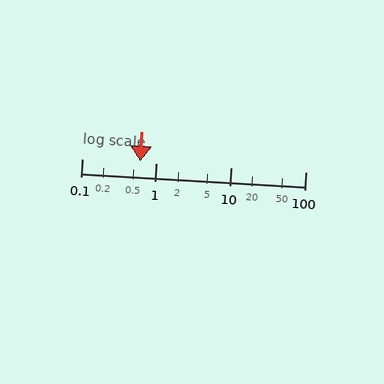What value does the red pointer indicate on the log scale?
The pointer indicates approximately 0.6.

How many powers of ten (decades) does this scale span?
The scale spans 3 decades, from 0.1 to 100.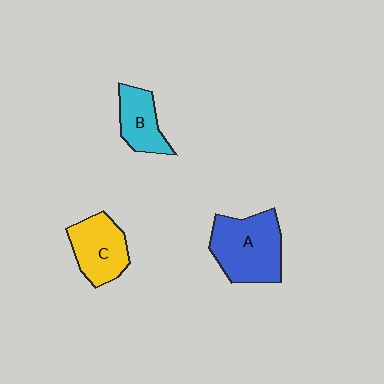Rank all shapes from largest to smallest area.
From largest to smallest: A (blue), C (yellow), B (cyan).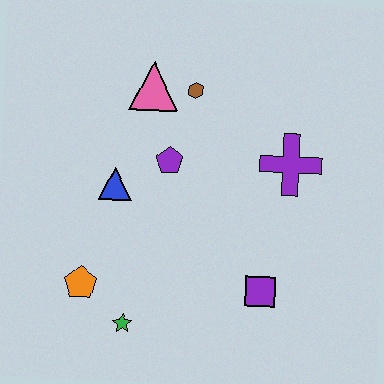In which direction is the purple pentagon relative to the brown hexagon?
The purple pentagon is below the brown hexagon.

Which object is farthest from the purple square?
The pink triangle is farthest from the purple square.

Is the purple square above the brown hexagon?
No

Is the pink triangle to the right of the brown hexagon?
No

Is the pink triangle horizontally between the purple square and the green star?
Yes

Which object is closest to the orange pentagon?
The green star is closest to the orange pentagon.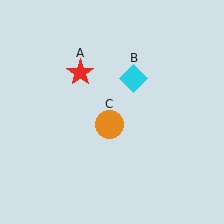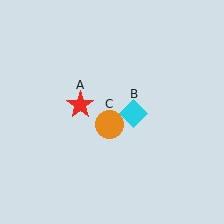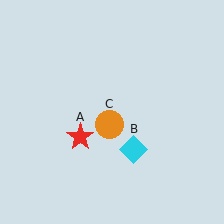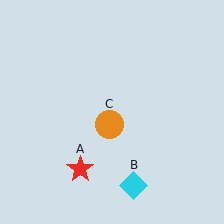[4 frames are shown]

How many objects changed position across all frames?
2 objects changed position: red star (object A), cyan diamond (object B).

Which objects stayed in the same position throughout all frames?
Orange circle (object C) remained stationary.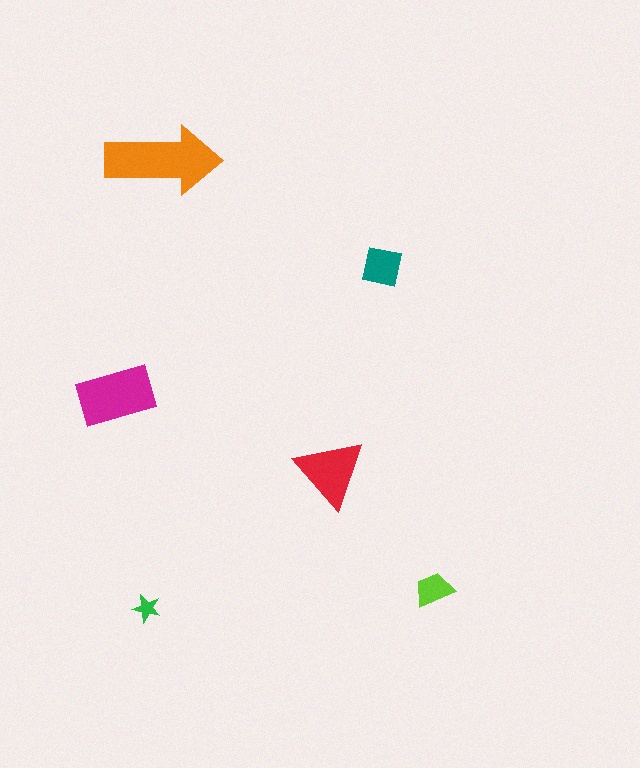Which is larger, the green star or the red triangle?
The red triangle.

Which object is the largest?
The orange arrow.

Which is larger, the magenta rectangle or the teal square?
The magenta rectangle.